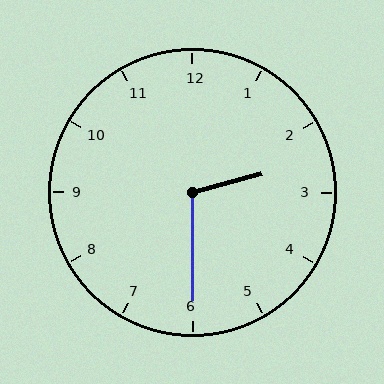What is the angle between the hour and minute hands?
Approximately 105 degrees.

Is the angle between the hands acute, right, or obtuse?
It is obtuse.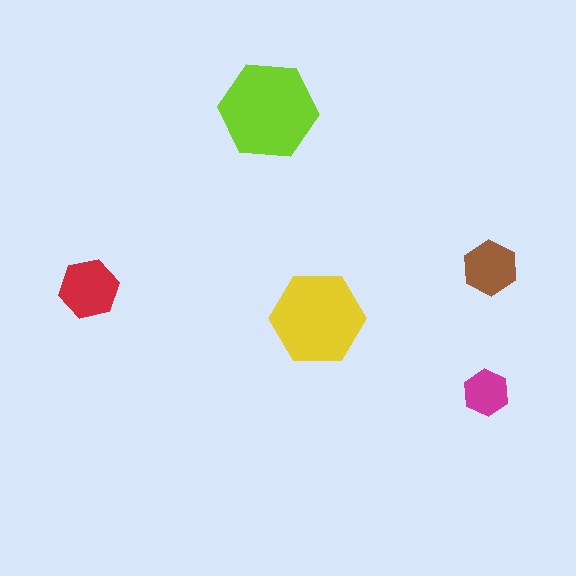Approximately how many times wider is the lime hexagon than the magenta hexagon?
About 2 times wider.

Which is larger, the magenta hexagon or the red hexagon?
The red one.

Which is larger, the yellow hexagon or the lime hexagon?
The lime one.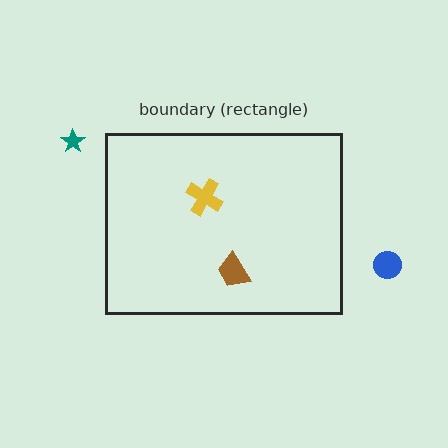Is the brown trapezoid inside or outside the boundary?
Inside.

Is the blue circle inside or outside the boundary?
Outside.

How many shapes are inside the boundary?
2 inside, 2 outside.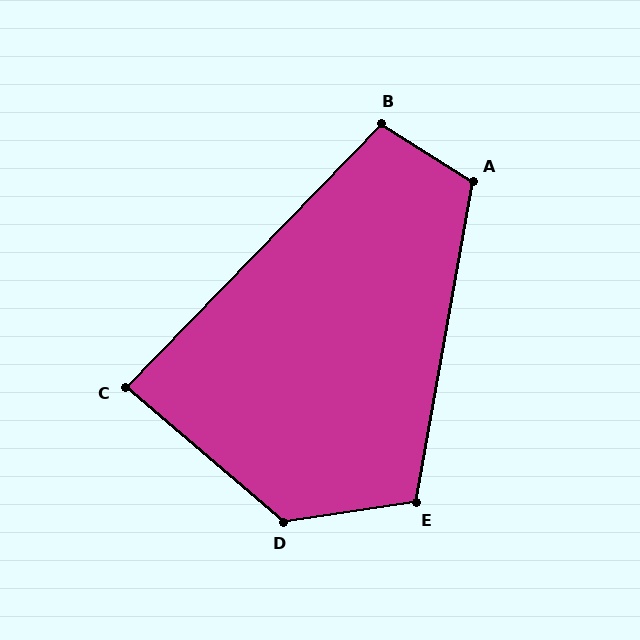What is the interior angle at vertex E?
Approximately 109 degrees (obtuse).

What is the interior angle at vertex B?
Approximately 102 degrees (obtuse).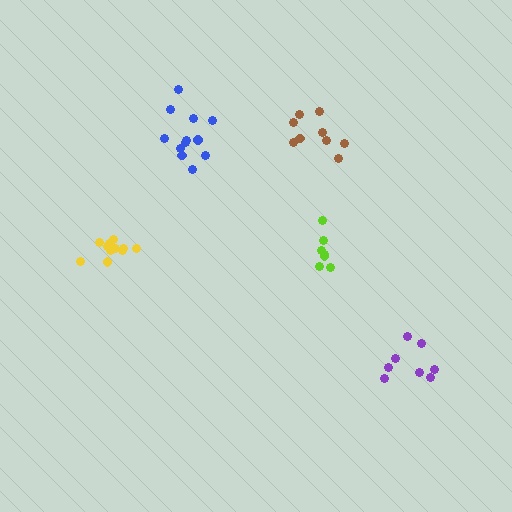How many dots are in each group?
Group 1: 9 dots, Group 2: 8 dots, Group 3: 12 dots, Group 4: 11 dots, Group 5: 7 dots (47 total).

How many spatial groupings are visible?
There are 5 spatial groupings.